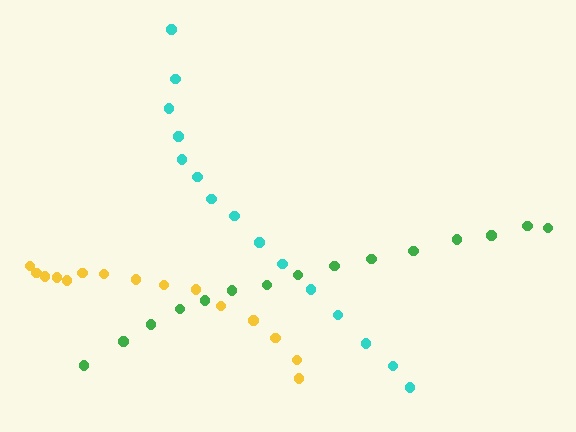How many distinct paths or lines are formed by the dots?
There are 3 distinct paths.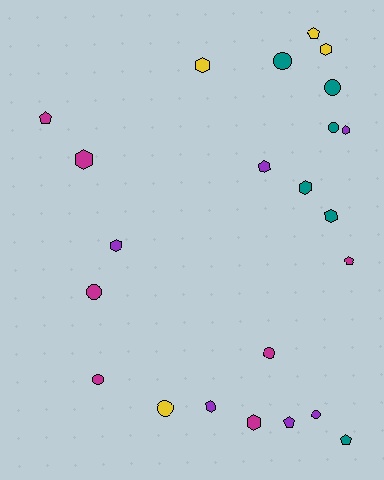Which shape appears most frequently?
Hexagon, with 10 objects.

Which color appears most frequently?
Magenta, with 7 objects.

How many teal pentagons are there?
There is 1 teal pentagon.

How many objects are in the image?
There are 23 objects.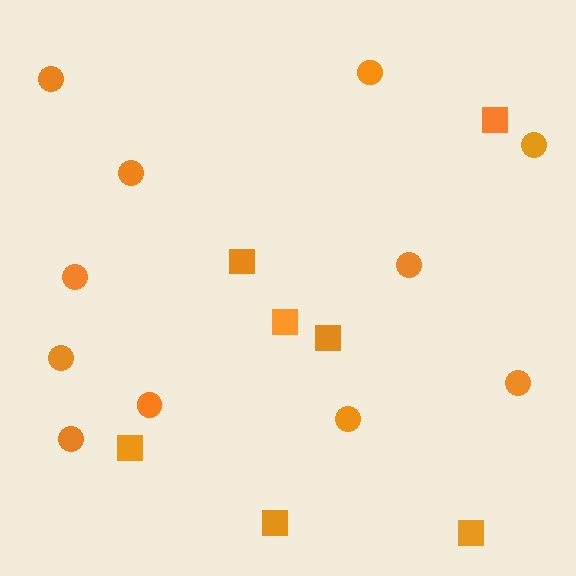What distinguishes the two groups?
There are 2 groups: one group of squares (7) and one group of circles (11).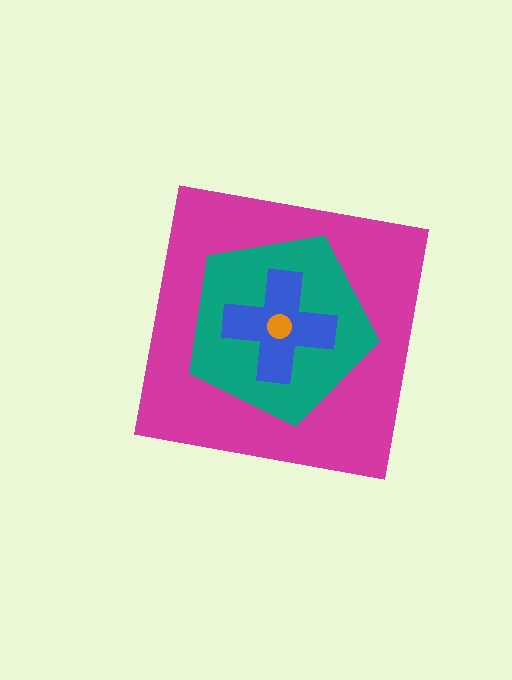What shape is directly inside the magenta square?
The teal pentagon.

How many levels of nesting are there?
4.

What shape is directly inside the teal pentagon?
The blue cross.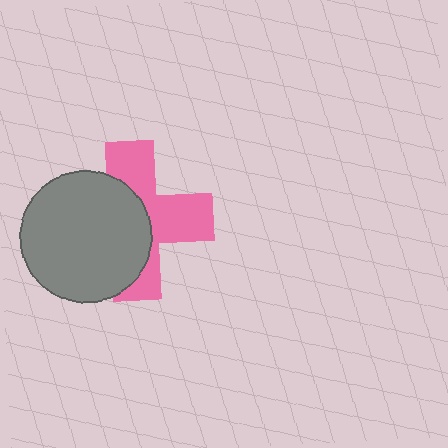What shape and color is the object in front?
The object in front is a gray circle.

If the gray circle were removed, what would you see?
You would see the complete pink cross.